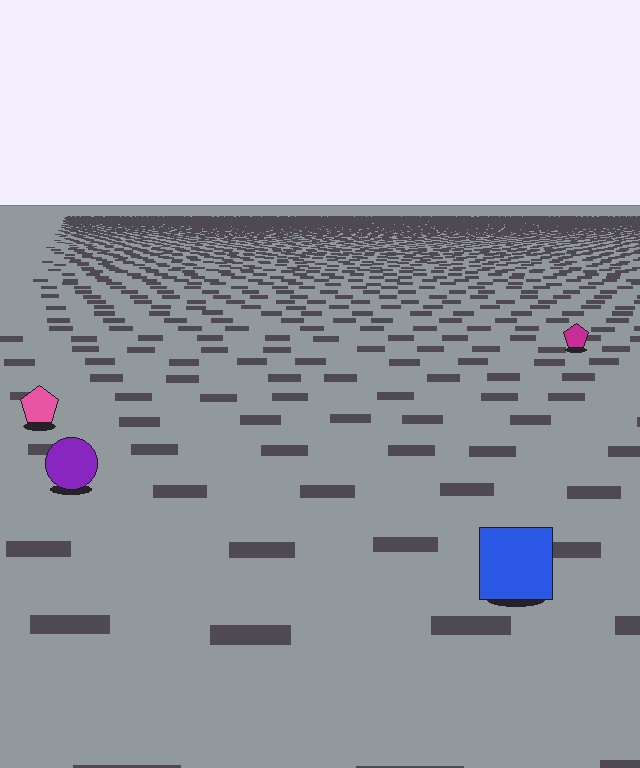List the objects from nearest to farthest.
From nearest to farthest: the blue square, the purple circle, the pink pentagon, the magenta pentagon.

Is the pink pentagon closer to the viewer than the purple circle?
No. The purple circle is closer — you can tell from the texture gradient: the ground texture is coarser near it.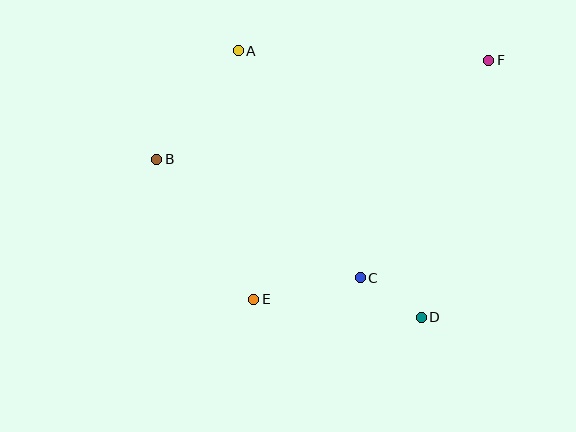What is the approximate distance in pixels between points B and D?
The distance between B and D is approximately 308 pixels.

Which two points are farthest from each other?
Points B and F are farthest from each other.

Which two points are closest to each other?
Points C and D are closest to each other.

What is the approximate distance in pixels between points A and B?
The distance between A and B is approximately 136 pixels.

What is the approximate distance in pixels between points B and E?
The distance between B and E is approximately 170 pixels.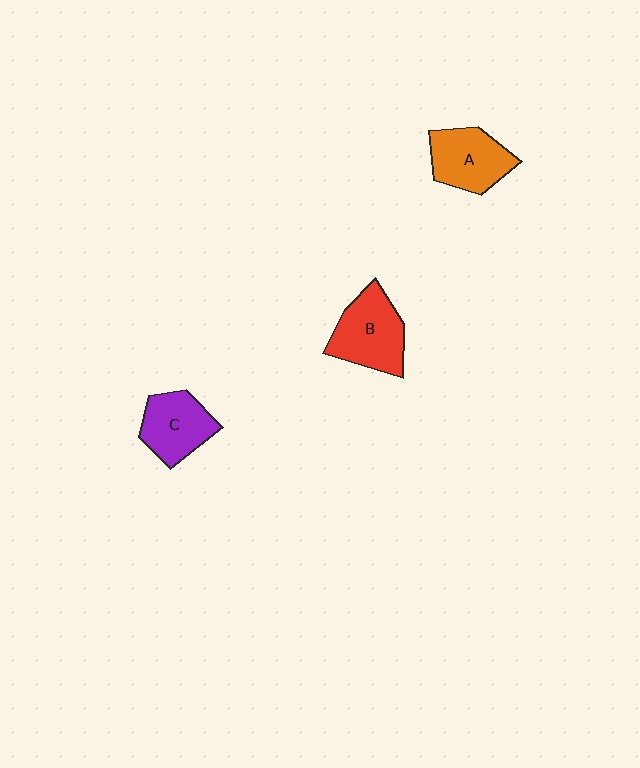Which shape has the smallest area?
Shape C (purple).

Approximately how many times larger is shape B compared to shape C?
Approximately 1.2 times.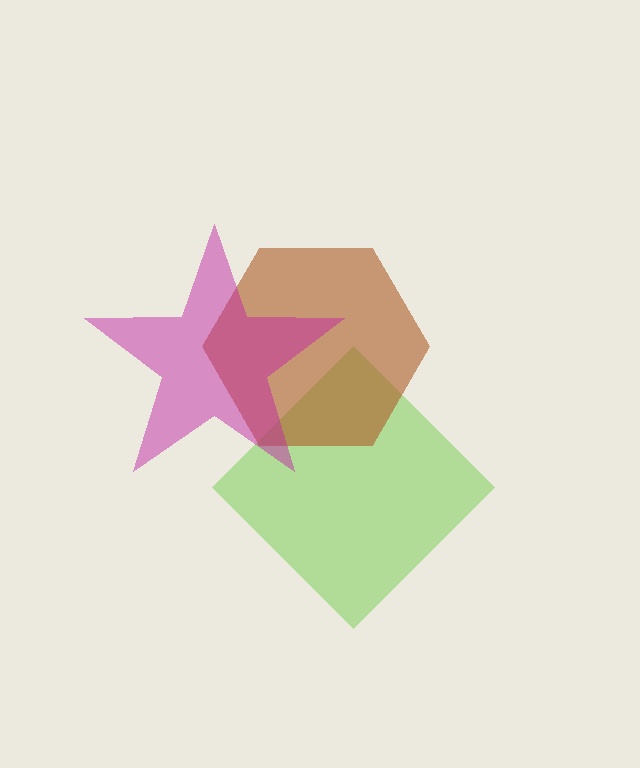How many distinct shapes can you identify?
There are 3 distinct shapes: a lime diamond, a brown hexagon, a magenta star.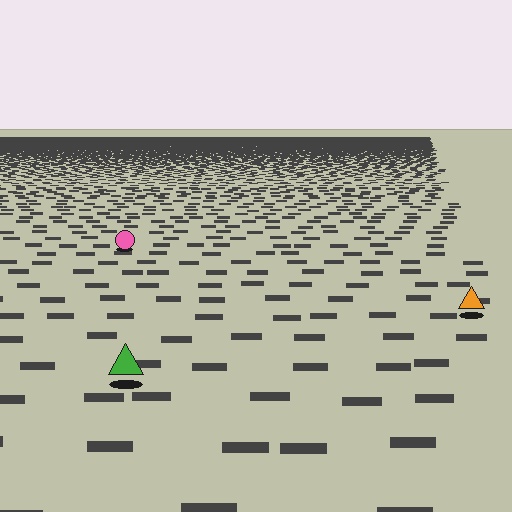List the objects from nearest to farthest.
From nearest to farthest: the green triangle, the orange triangle, the pink circle.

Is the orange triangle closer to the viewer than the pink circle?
Yes. The orange triangle is closer — you can tell from the texture gradient: the ground texture is coarser near it.